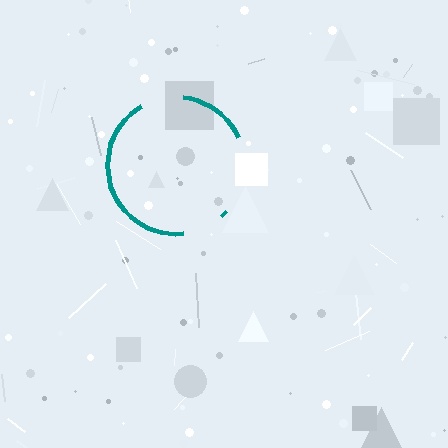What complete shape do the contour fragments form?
The contour fragments form a circle.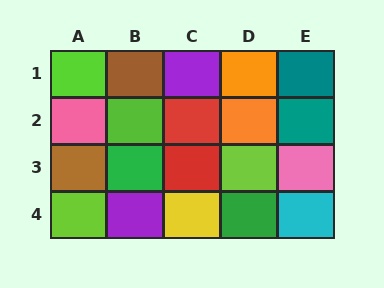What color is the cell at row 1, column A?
Lime.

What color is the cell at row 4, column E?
Cyan.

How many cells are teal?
2 cells are teal.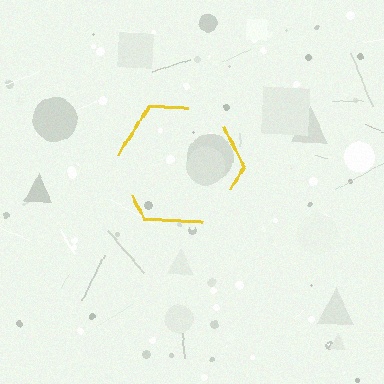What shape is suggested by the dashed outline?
The dashed outline suggests a hexagon.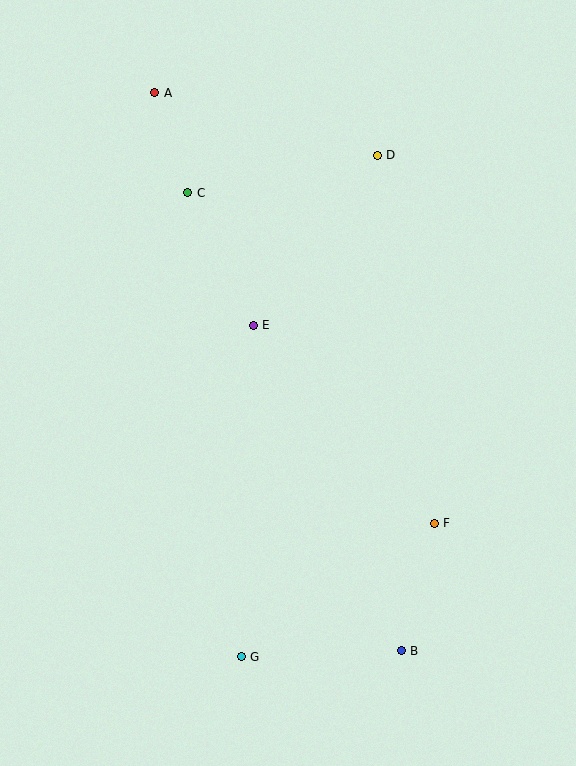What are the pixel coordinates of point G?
Point G is at (241, 657).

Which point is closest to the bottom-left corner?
Point G is closest to the bottom-left corner.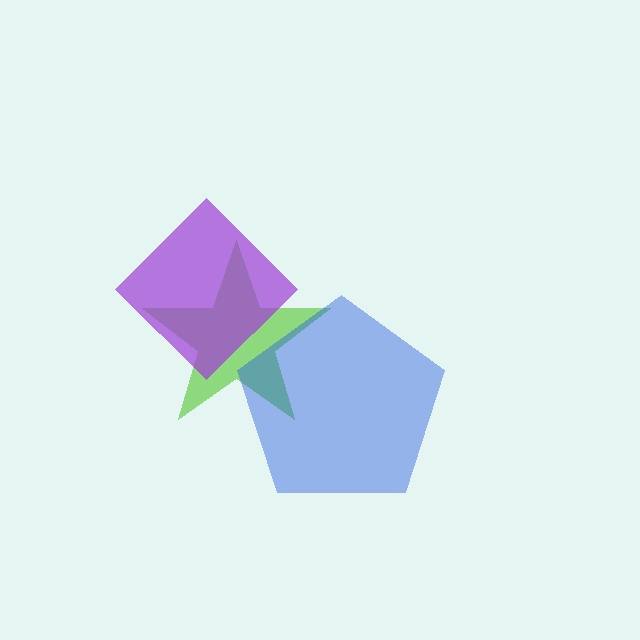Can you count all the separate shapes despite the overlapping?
Yes, there are 3 separate shapes.